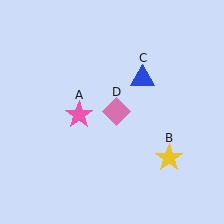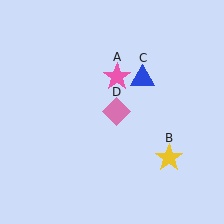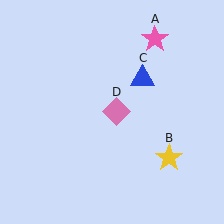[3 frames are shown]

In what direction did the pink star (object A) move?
The pink star (object A) moved up and to the right.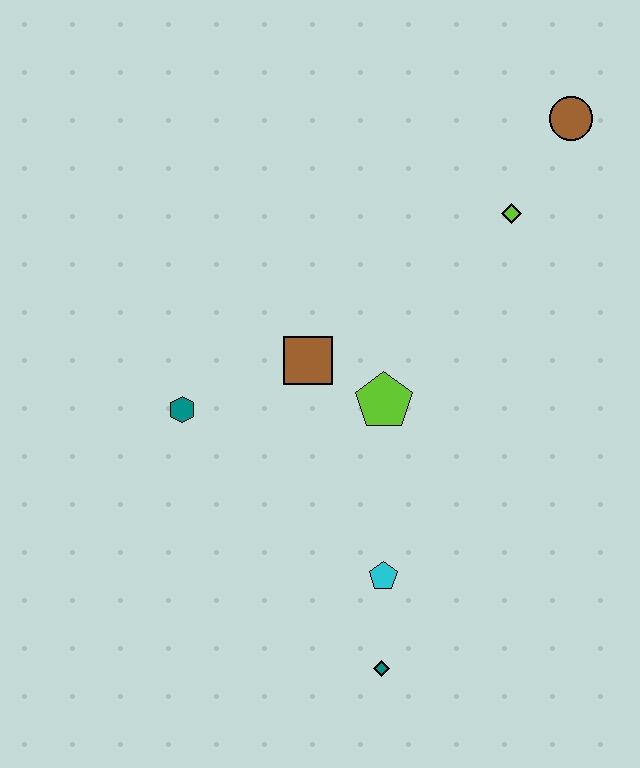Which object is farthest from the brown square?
The brown circle is farthest from the brown square.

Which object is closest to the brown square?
The lime pentagon is closest to the brown square.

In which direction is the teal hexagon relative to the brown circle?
The teal hexagon is to the left of the brown circle.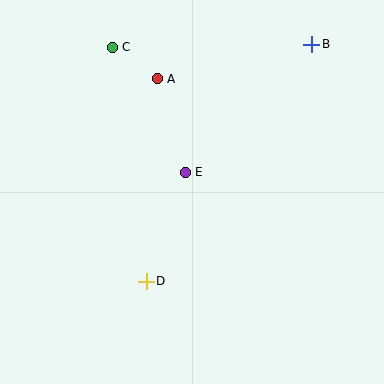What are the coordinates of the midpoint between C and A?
The midpoint between C and A is at (135, 63).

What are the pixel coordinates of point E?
Point E is at (185, 172).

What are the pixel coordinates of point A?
Point A is at (157, 79).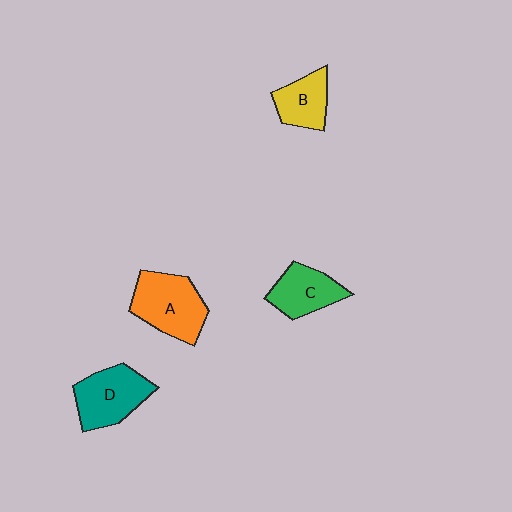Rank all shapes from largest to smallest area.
From largest to smallest: A (orange), D (teal), C (green), B (yellow).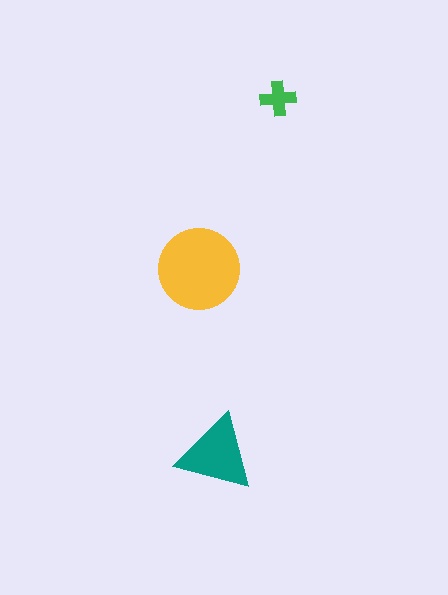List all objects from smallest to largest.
The green cross, the teal triangle, the yellow circle.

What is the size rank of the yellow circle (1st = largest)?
1st.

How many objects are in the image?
There are 3 objects in the image.